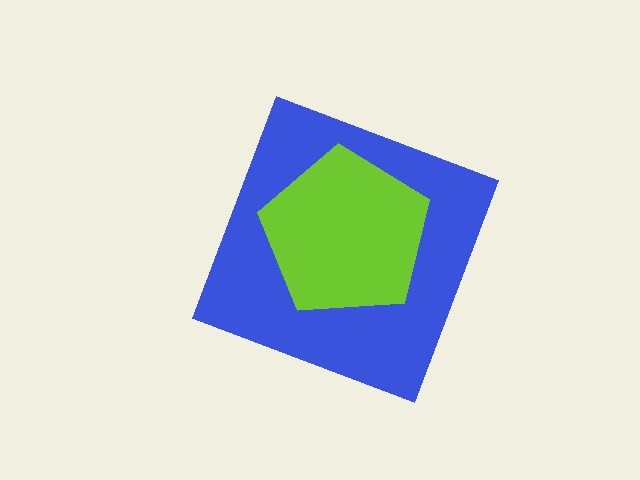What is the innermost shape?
The lime pentagon.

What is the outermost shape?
The blue diamond.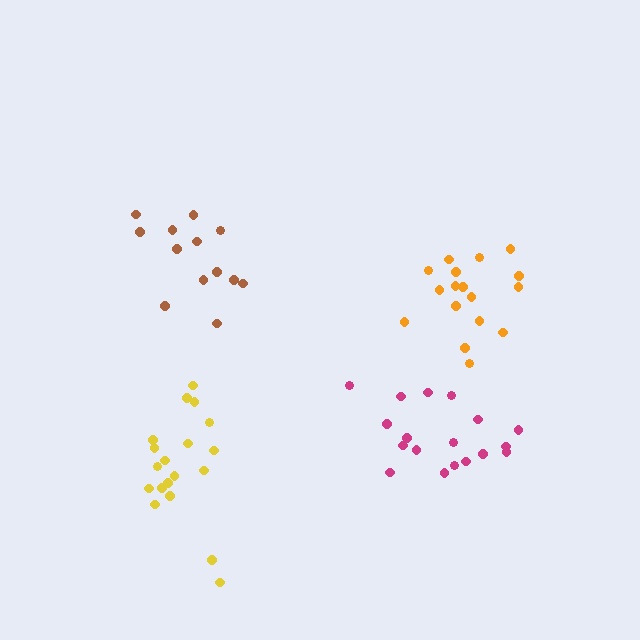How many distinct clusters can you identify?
There are 4 distinct clusters.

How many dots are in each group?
Group 1: 18 dots, Group 2: 17 dots, Group 3: 13 dots, Group 4: 19 dots (67 total).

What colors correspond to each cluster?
The clusters are colored: magenta, orange, brown, yellow.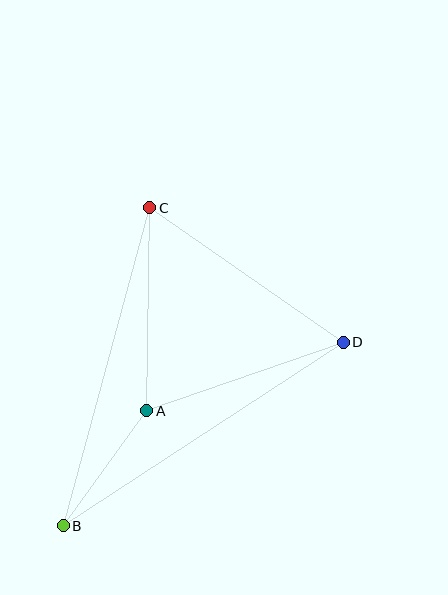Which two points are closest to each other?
Points A and B are closest to each other.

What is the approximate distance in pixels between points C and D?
The distance between C and D is approximately 236 pixels.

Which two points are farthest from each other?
Points B and D are farthest from each other.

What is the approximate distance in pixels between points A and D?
The distance between A and D is approximately 208 pixels.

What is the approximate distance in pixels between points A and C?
The distance between A and C is approximately 203 pixels.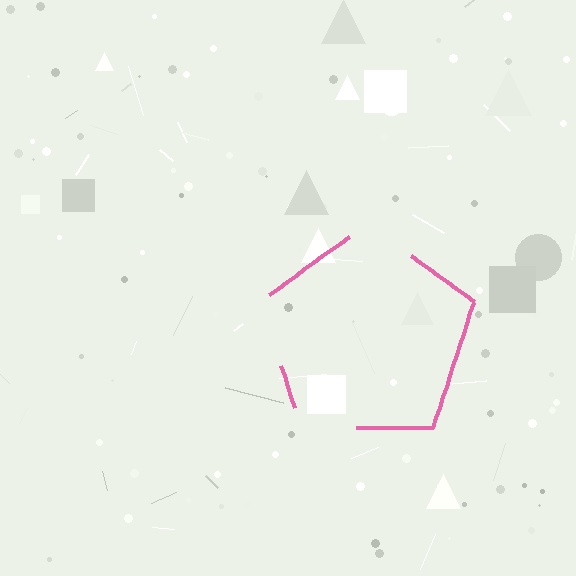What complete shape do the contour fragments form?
The contour fragments form a pentagon.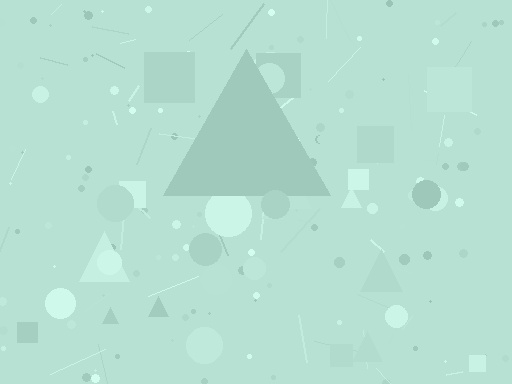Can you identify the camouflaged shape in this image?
The camouflaged shape is a triangle.